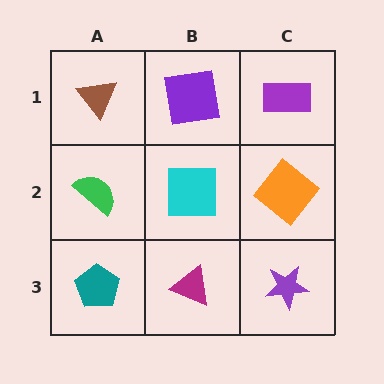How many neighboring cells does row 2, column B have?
4.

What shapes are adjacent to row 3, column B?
A cyan square (row 2, column B), a teal pentagon (row 3, column A), a purple star (row 3, column C).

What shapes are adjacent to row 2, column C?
A purple rectangle (row 1, column C), a purple star (row 3, column C), a cyan square (row 2, column B).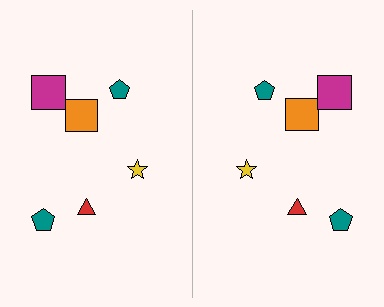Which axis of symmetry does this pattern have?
The pattern has a vertical axis of symmetry running through the center of the image.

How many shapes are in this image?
There are 12 shapes in this image.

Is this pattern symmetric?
Yes, this pattern has bilateral (reflection) symmetry.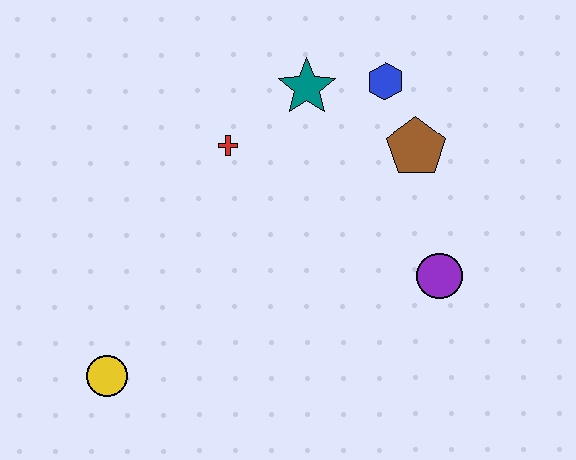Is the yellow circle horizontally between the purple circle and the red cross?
No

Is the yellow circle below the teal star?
Yes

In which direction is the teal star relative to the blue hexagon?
The teal star is to the left of the blue hexagon.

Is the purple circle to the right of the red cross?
Yes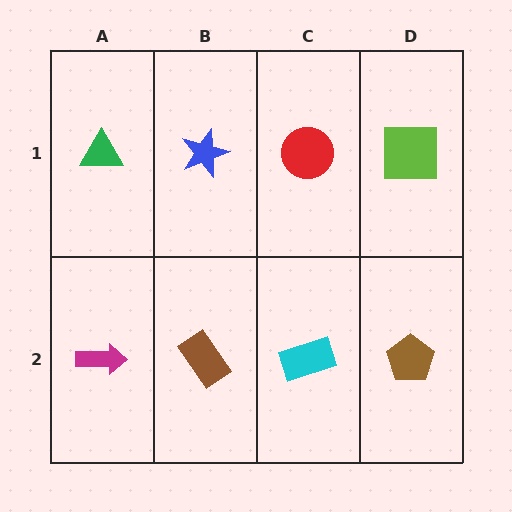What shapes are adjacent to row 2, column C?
A red circle (row 1, column C), a brown rectangle (row 2, column B), a brown pentagon (row 2, column D).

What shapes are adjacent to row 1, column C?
A cyan rectangle (row 2, column C), a blue star (row 1, column B), a lime square (row 1, column D).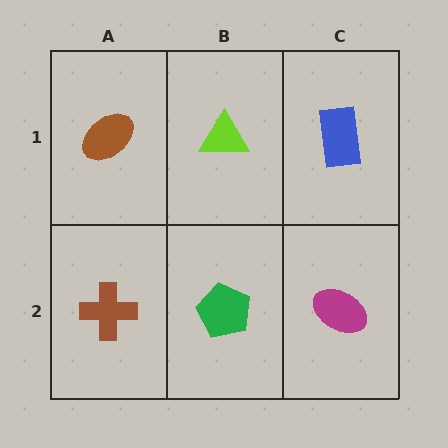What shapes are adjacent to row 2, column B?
A lime triangle (row 1, column B), a brown cross (row 2, column A), a magenta ellipse (row 2, column C).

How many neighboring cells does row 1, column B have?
3.